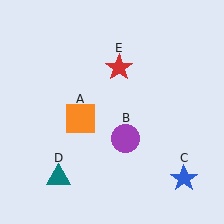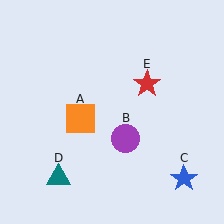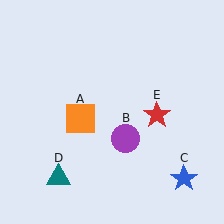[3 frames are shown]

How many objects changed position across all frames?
1 object changed position: red star (object E).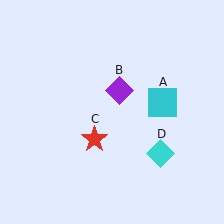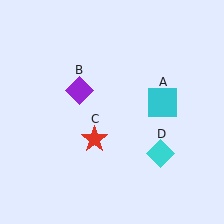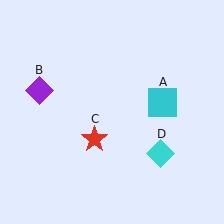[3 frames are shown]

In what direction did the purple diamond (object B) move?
The purple diamond (object B) moved left.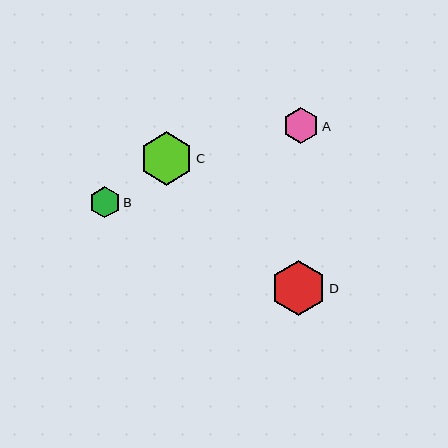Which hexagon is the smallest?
Hexagon B is the smallest with a size of approximately 31 pixels.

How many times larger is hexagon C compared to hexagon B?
Hexagon C is approximately 1.7 times the size of hexagon B.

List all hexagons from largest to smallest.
From largest to smallest: D, C, A, B.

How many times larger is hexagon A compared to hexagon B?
Hexagon A is approximately 1.2 times the size of hexagon B.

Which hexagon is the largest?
Hexagon D is the largest with a size of approximately 55 pixels.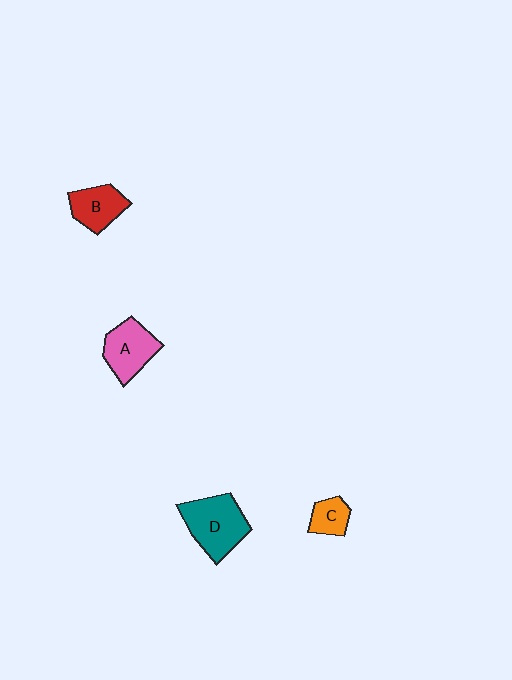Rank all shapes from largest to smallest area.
From largest to smallest: D (teal), A (pink), B (red), C (orange).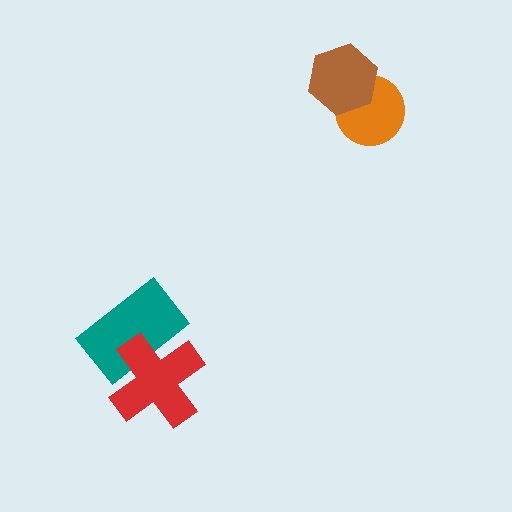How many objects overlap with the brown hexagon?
1 object overlaps with the brown hexagon.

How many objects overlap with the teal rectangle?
1 object overlaps with the teal rectangle.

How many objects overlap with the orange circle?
1 object overlaps with the orange circle.